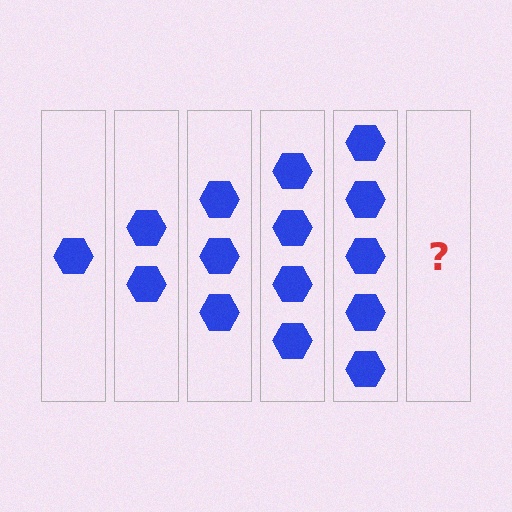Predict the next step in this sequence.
The next step is 6 hexagons.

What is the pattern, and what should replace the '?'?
The pattern is that each step adds one more hexagon. The '?' should be 6 hexagons.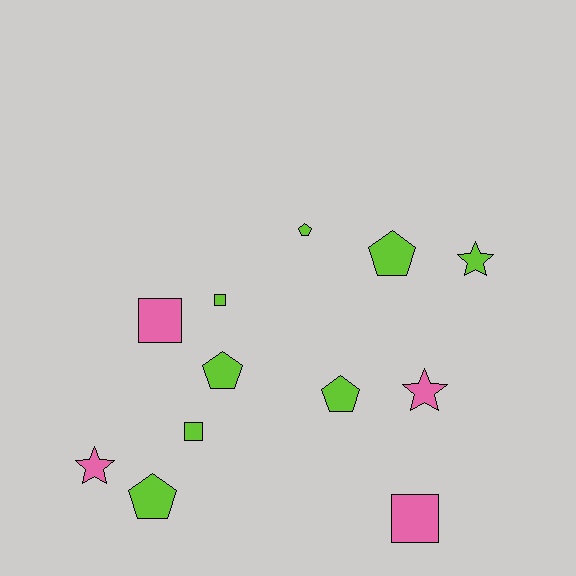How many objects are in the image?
There are 12 objects.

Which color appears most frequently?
Lime, with 8 objects.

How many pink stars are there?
There are 2 pink stars.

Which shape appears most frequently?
Pentagon, with 5 objects.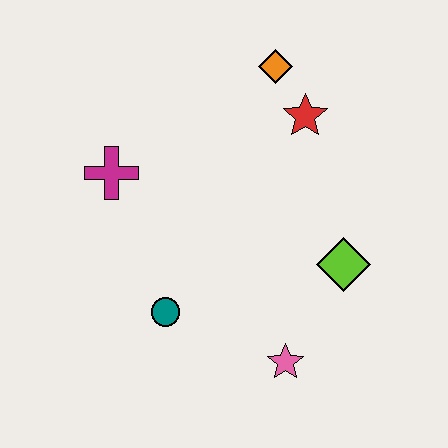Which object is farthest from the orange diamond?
The pink star is farthest from the orange diamond.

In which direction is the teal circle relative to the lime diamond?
The teal circle is to the left of the lime diamond.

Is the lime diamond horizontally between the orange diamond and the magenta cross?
No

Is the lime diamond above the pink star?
Yes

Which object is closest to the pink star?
The lime diamond is closest to the pink star.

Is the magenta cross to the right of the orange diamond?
No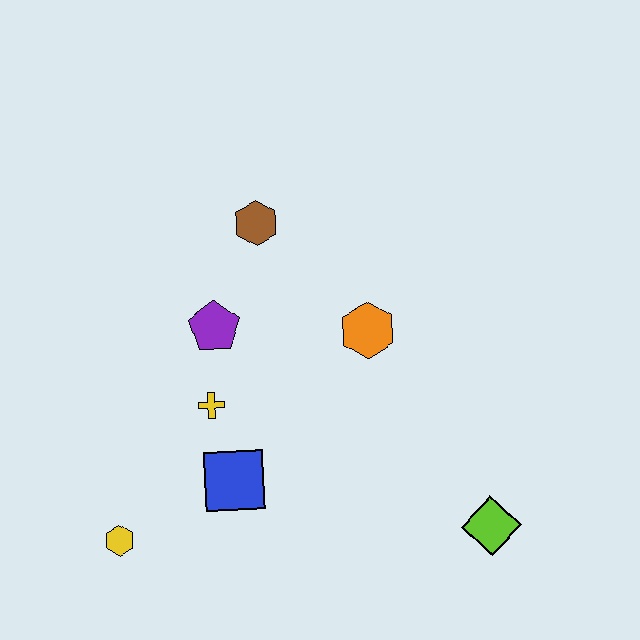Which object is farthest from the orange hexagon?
The yellow hexagon is farthest from the orange hexagon.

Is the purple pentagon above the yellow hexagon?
Yes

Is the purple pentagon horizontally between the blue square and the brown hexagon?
No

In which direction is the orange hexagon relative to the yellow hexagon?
The orange hexagon is to the right of the yellow hexagon.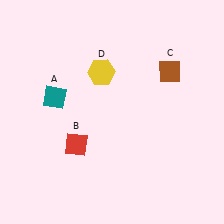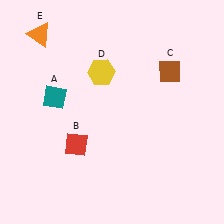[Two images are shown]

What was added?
An orange triangle (E) was added in Image 2.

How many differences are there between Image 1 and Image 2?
There is 1 difference between the two images.